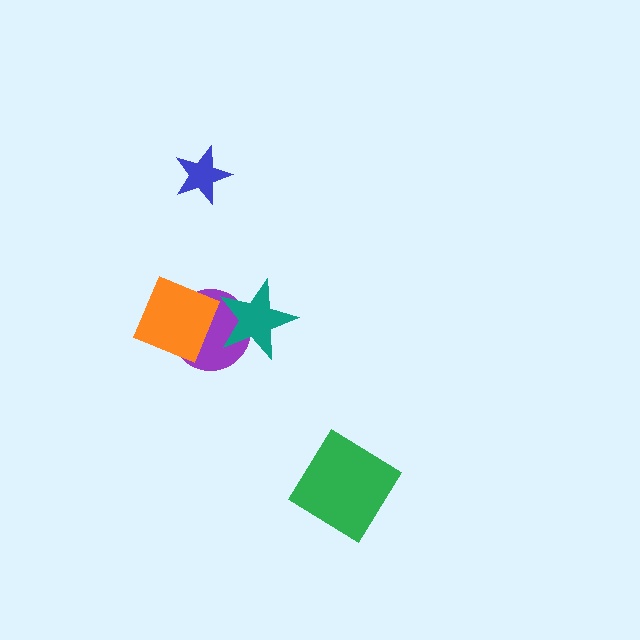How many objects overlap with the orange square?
1 object overlaps with the orange square.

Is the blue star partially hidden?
No, no other shape covers it.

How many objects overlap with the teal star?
1 object overlaps with the teal star.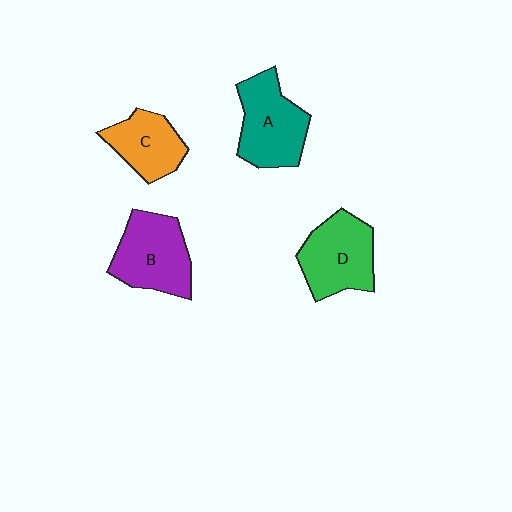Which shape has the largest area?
Shape B (purple).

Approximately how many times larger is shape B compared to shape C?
Approximately 1.3 times.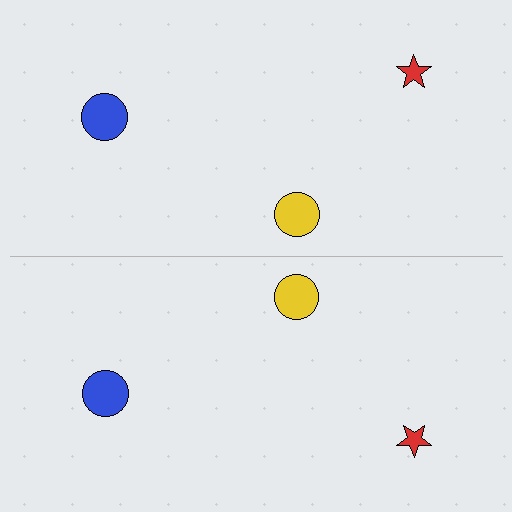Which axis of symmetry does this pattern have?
The pattern has a horizontal axis of symmetry running through the center of the image.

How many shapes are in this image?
There are 6 shapes in this image.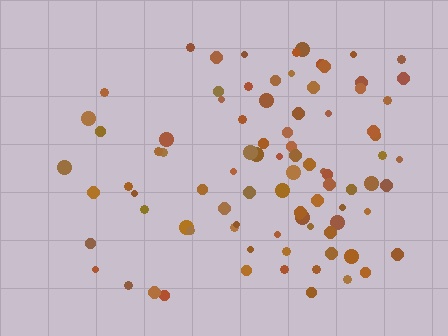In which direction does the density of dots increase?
From left to right, with the right side densest.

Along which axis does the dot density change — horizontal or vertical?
Horizontal.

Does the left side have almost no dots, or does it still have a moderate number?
Still a moderate number, just noticeably fewer than the right.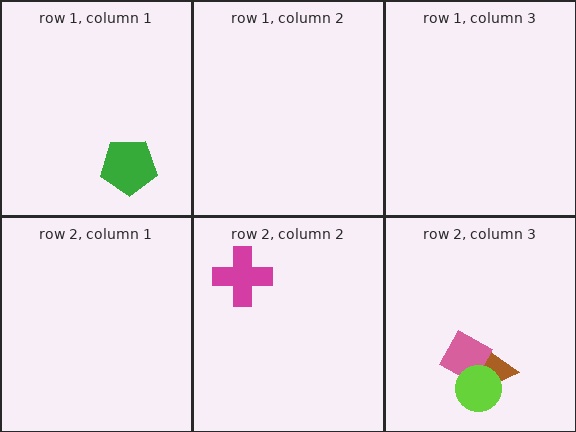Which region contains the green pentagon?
The row 1, column 1 region.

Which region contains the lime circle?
The row 2, column 3 region.